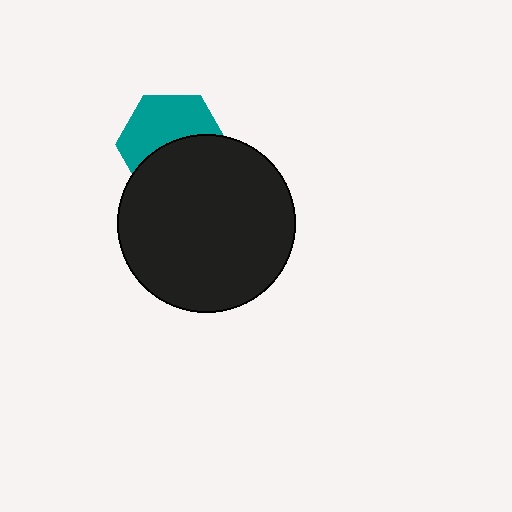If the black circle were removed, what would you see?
You would see the complete teal hexagon.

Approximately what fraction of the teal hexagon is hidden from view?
Roughly 48% of the teal hexagon is hidden behind the black circle.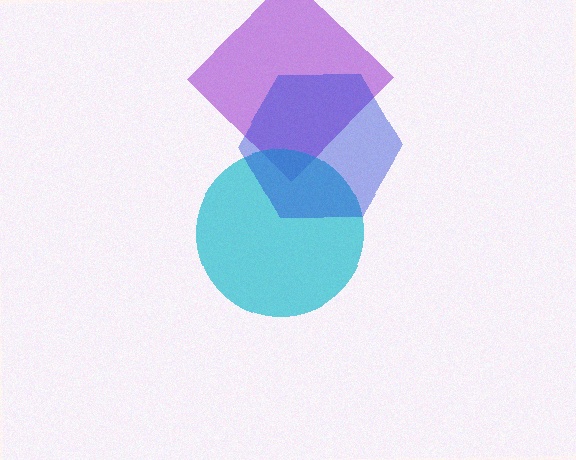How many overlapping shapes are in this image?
There are 3 overlapping shapes in the image.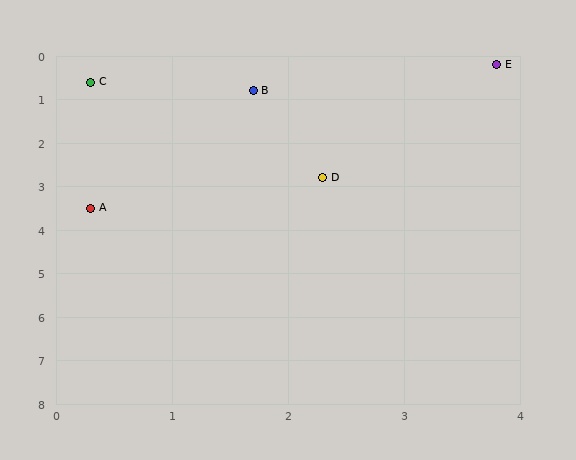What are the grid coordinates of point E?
Point E is at approximately (3.8, 0.2).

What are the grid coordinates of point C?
Point C is at approximately (0.3, 0.6).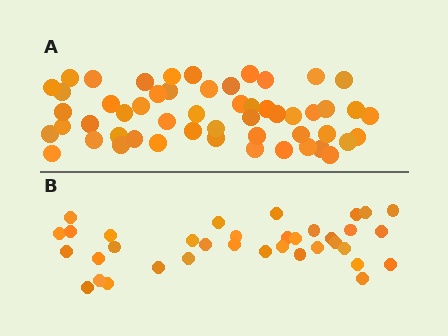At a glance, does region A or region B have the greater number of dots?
Region A (the top region) has more dots.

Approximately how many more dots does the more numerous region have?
Region A has approximately 15 more dots than region B.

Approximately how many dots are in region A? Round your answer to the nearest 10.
About 50 dots. (The exact count is 53, which rounds to 50.)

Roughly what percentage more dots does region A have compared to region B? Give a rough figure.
About 45% more.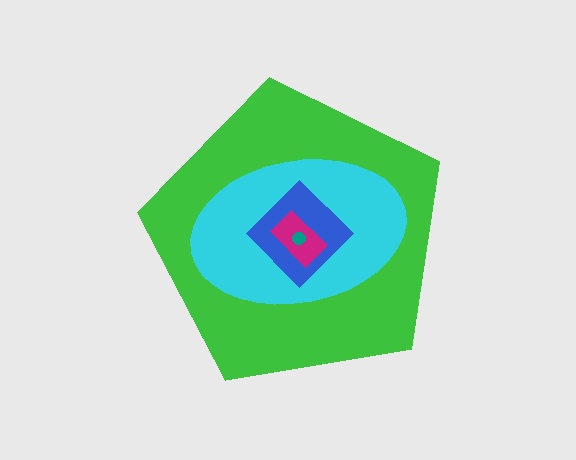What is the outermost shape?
The green pentagon.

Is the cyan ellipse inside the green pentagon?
Yes.